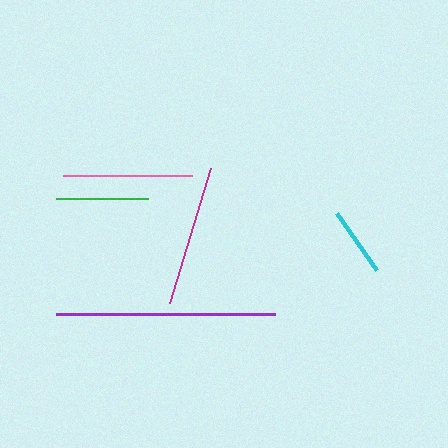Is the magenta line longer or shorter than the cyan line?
The magenta line is longer than the cyan line.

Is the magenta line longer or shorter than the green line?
The magenta line is longer than the green line.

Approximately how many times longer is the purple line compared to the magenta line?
The purple line is approximately 1.5 times the length of the magenta line.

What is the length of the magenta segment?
The magenta segment is approximately 142 pixels long.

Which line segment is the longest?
The purple line is the longest at approximately 219 pixels.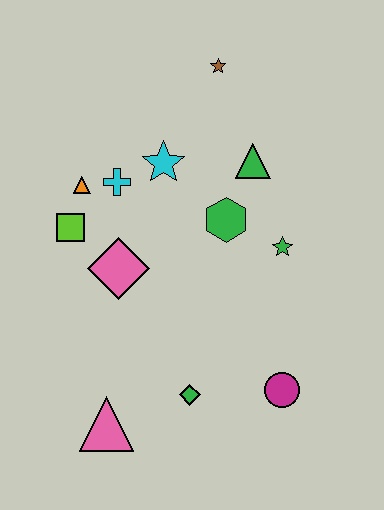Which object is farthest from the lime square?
The magenta circle is farthest from the lime square.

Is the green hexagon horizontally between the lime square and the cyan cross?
No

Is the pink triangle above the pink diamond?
No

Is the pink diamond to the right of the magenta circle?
No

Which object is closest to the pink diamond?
The lime square is closest to the pink diamond.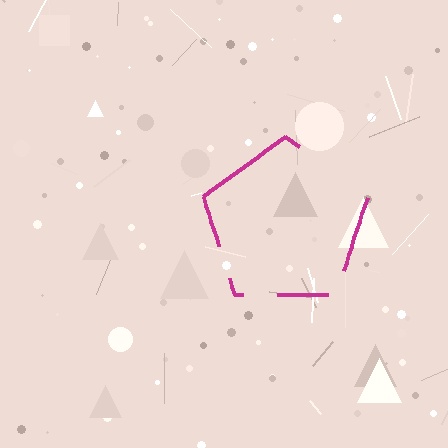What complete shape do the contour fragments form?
The contour fragments form a pentagon.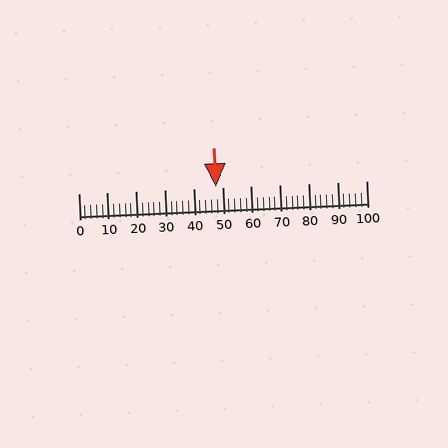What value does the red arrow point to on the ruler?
The red arrow points to approximately 48.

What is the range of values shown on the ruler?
The ruler shows values from 0 to 100.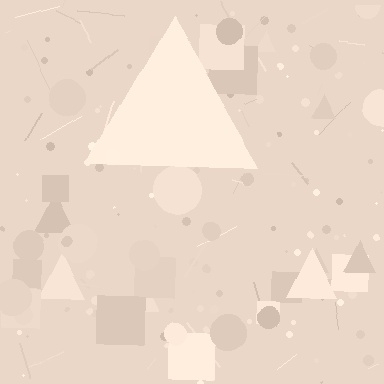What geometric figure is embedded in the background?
A triangle is embedded in the background.